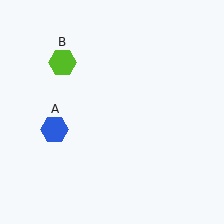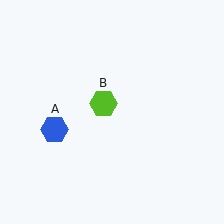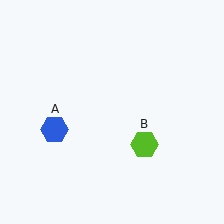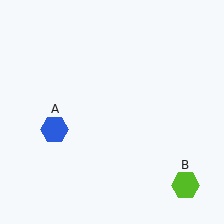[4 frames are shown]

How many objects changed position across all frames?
1 object changed position: lime hexagon (object B).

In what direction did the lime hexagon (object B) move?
The lime hexagon (object B) moved down and to the right.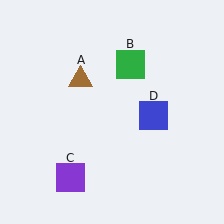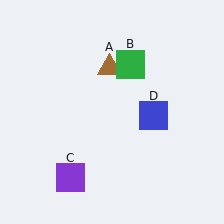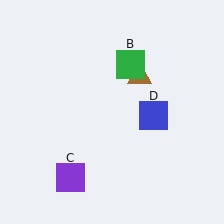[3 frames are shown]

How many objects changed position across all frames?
1 object changed position: brown triangle (object A).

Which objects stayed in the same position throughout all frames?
Green square (object B) and purple square (object C) and blue square (object D) remained stationary.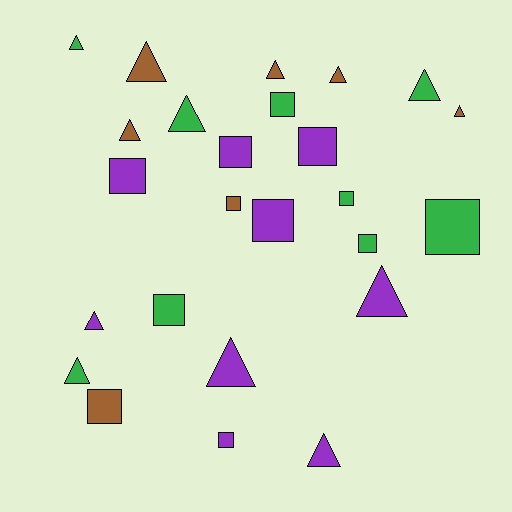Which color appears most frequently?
Purple, with 9 objects.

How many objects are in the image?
There are 25 objects.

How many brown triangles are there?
There are 5 brown triangles.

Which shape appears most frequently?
Triangle, with 13 objects.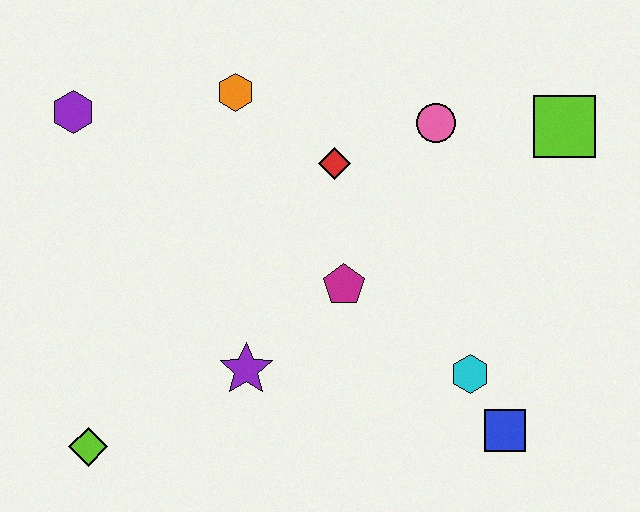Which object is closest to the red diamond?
The pink circle is closest to the red diamond.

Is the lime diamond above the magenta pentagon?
No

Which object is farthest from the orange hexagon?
The blue square is farthest from the orange hexagon.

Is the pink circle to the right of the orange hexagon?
Yes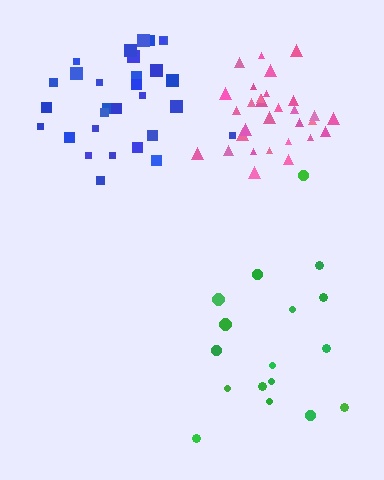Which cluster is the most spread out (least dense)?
Green.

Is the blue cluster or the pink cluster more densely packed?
Pink.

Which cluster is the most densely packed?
Pink.